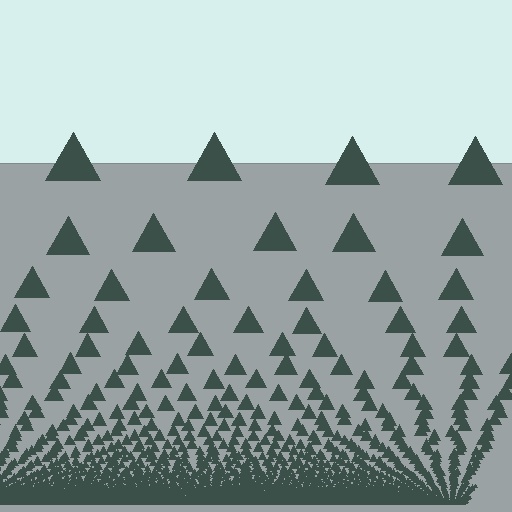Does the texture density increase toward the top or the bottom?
Density increases toward the bottom.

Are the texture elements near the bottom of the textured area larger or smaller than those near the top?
Smaller. The gradient is inverted — elements near the bottom are smaller and denser.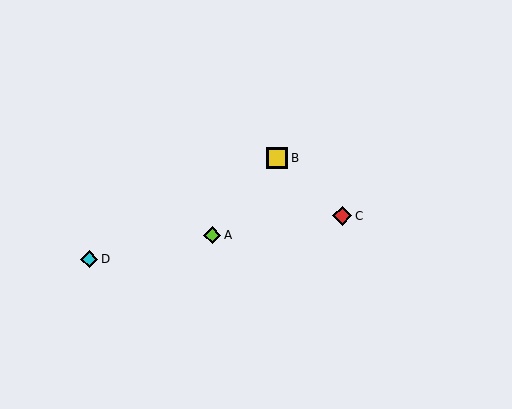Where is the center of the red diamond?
The center of the red diamond is at (342, 216).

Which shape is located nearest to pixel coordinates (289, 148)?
The yellow square (labeled B) at (277, 158) is nearest to that location.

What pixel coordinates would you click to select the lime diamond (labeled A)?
Click at (212, 235) to select the lime diamond A.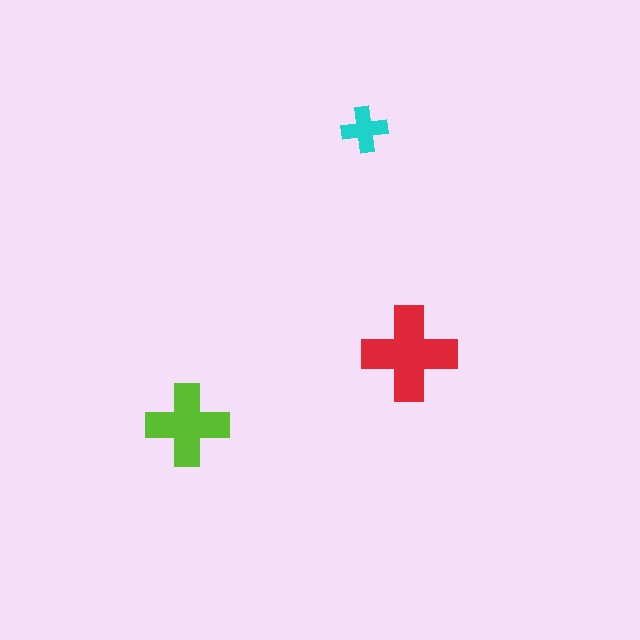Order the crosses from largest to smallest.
the red one, the lime one, the cyan one.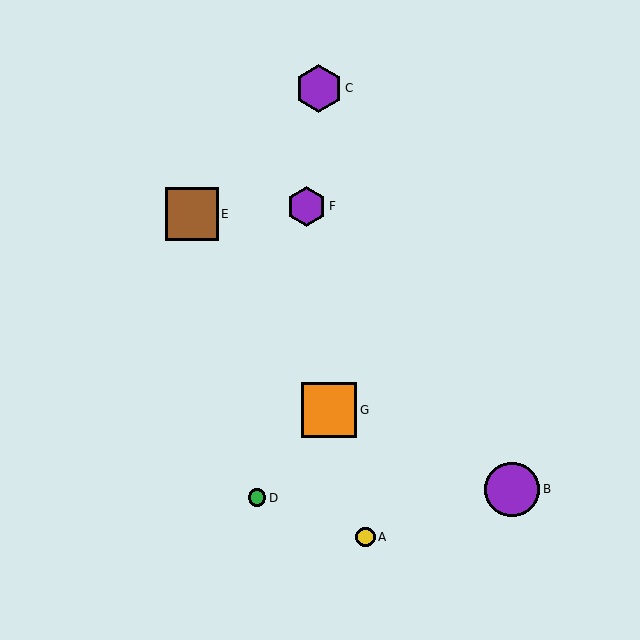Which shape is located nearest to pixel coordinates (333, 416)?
The orange square (labeled G) at (329, 410) is nearest to that location.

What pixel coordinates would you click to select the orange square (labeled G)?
Click at (329, 410) to select the orange square G.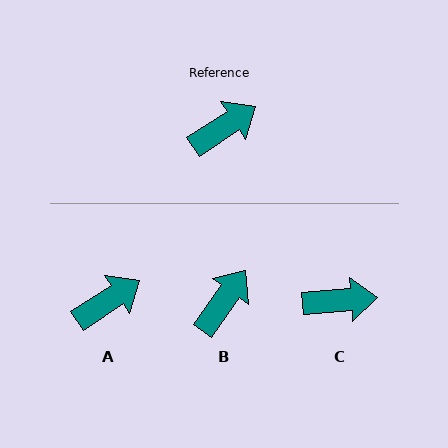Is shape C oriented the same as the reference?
No, it is off by about 29 degrees.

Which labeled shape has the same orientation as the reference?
A.